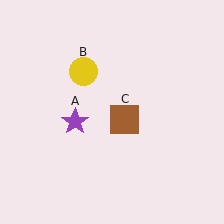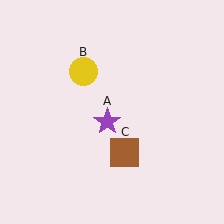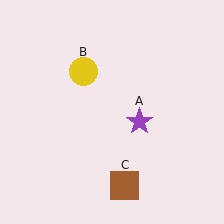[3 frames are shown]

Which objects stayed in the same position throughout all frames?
Yellow circle (object B) remained stationary.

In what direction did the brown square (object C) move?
The brown square (object C) moved down.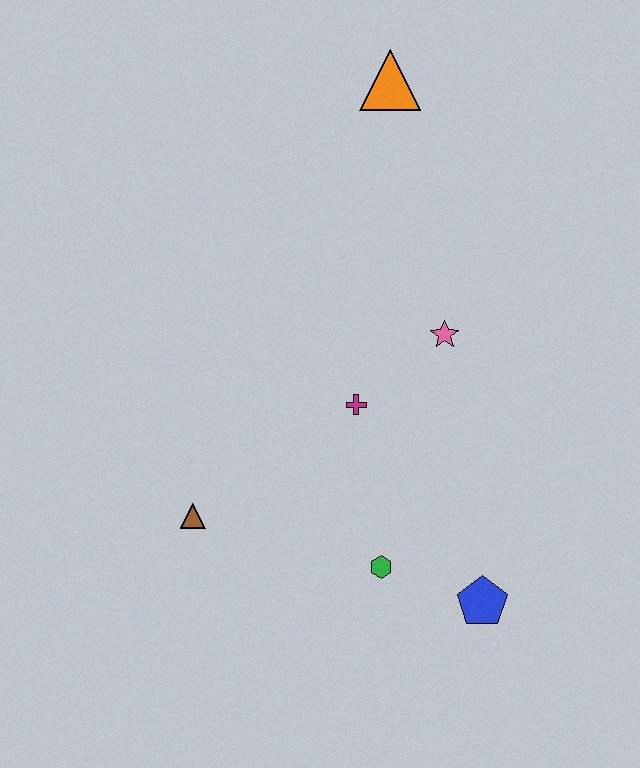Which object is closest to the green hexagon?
The blue pentagon is closest to the green hexagon.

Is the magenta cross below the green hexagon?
No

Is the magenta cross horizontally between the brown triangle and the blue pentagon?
Yes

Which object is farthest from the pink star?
The brown triangle is farthest from the pink star.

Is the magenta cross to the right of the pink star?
No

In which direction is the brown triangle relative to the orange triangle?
The brown triangle is below the orange triangle.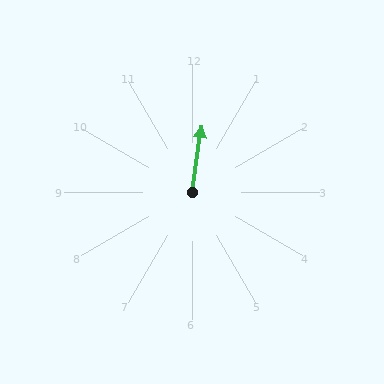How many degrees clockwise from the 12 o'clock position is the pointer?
Approximately 8 degrees.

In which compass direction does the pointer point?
North.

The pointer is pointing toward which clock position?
Roughly 12 o'clock.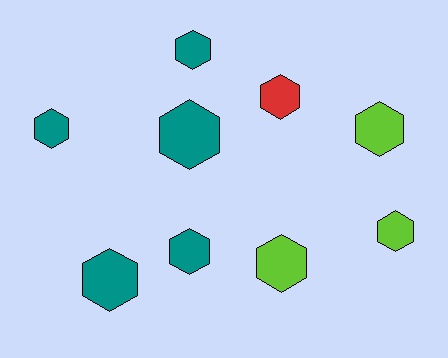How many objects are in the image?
There are 9 objects.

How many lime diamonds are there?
There are no lime diamonds.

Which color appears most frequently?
Teal, with 5 objects.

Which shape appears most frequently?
Hexagon, with 9 objects.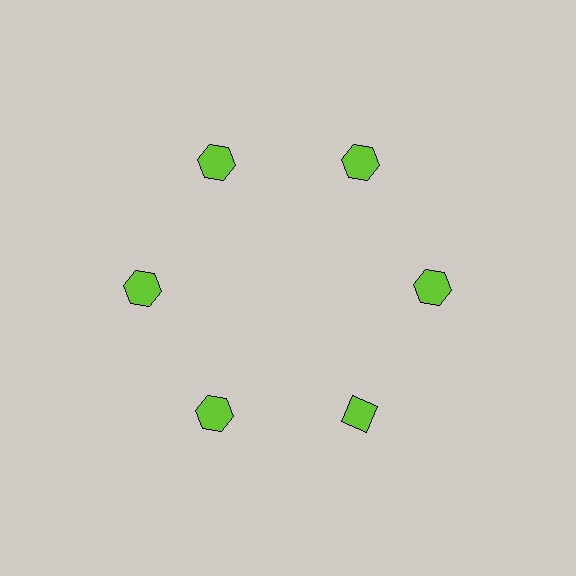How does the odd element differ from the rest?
It has a different shape: diamond instead of hexagon.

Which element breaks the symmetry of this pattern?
The lime diamond at roughly the 5 o'clock position breaks the symmetry. All other shapes are lime hexagons.